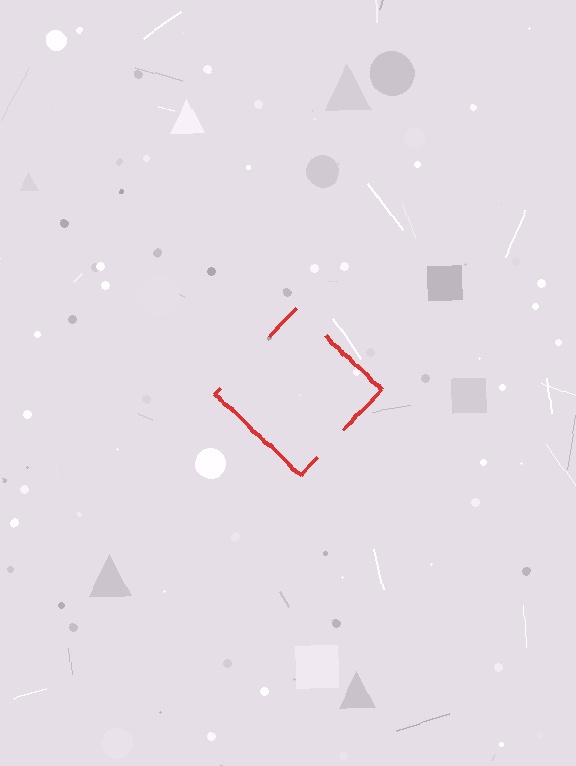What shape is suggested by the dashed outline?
The dashed outline suggests a diamond.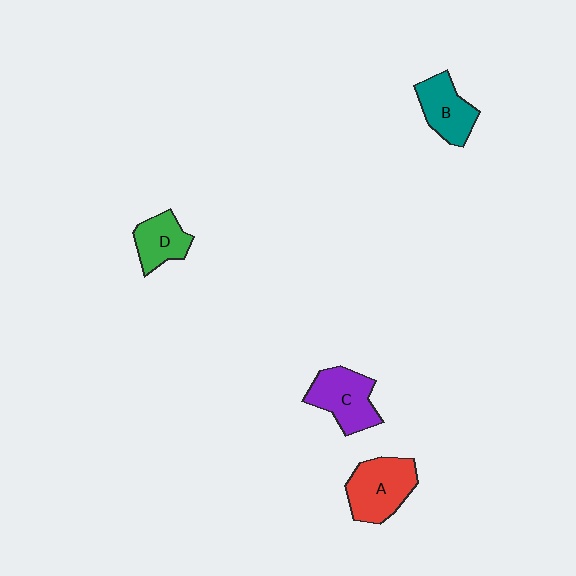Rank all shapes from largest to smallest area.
From largest to smallest: A (red), C (purple), B (teal), D (green).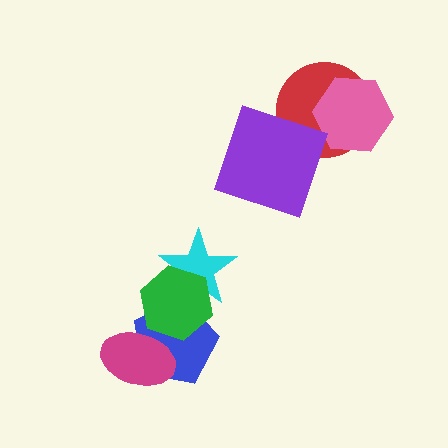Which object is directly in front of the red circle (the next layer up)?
The pink hexagon is directly in front of the red circle.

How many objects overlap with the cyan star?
2 objects overlap with the cyan star.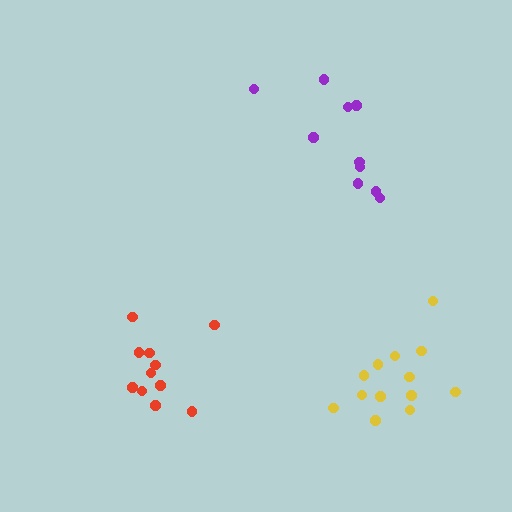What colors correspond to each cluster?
The clusters are colored: purple, yellow, red.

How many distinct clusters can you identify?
There are 3 distinct clusters.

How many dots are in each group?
Group 1: 10 dots, Group 2: 13 dots, Group 3: 11 dots (34 total).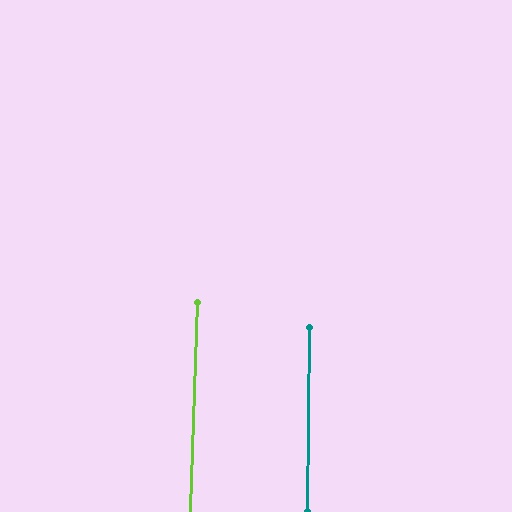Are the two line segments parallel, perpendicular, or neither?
Parallel — their directions differ by only 1.5°.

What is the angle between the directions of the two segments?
Approximately 2 degrees.